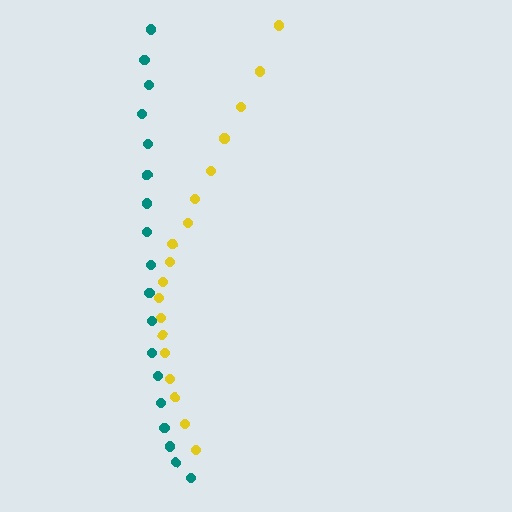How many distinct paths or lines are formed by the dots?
There are 2 distinct paths.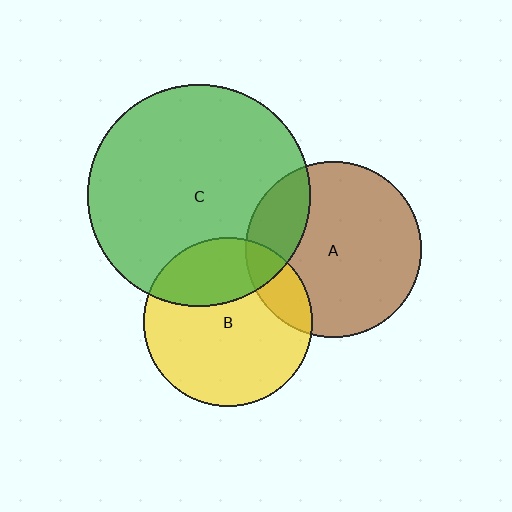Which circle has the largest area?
Circle C (green).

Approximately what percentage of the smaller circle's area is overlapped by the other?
Approximately 15%.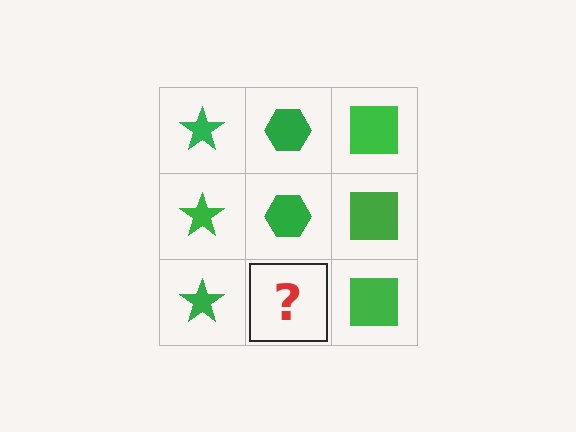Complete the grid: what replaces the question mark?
The question mark should be replaced with a green hexagon.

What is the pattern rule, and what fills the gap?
The rule is that each column has a consistent shape. The gap should be filled with a green hexagon.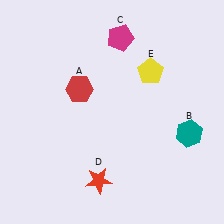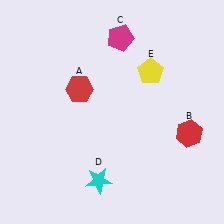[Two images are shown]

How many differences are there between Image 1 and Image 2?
There are 2 differences between the two images.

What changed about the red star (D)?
In Image 1, D is red. In Image 2, it changed to cyan.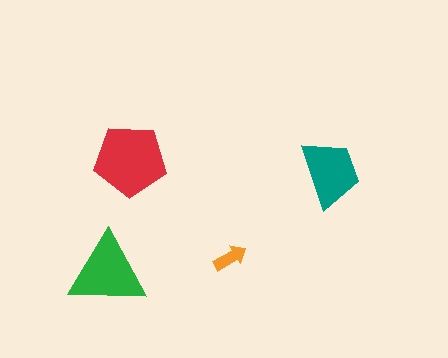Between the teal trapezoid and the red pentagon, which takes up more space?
The red pentagon.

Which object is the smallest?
The orange arrow.